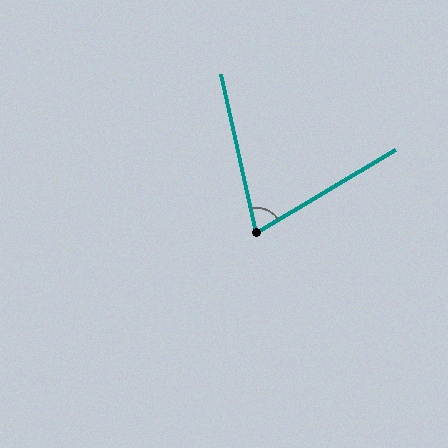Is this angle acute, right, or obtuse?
It is acute.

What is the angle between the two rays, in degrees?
Approximately 72 degrees.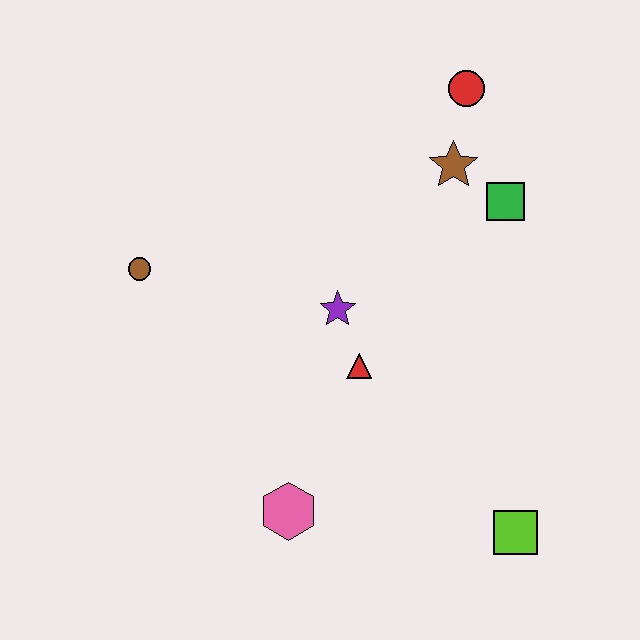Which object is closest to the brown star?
The green square is closest to the brown star.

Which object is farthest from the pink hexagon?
The red circle is farthest from the pink hexagon.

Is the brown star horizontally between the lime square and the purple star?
Yes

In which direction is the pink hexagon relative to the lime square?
The pink hexagon is to the left of the lime square.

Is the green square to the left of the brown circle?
No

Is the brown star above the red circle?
No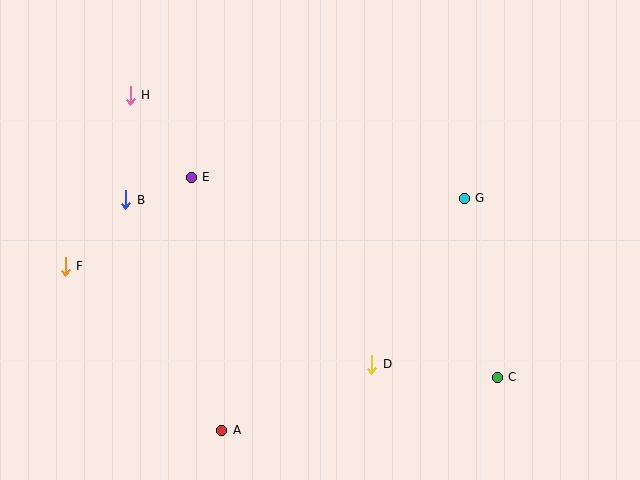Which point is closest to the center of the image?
Point D at (372, 364) is closest to the center.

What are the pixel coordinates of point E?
Point E is at (191, 177).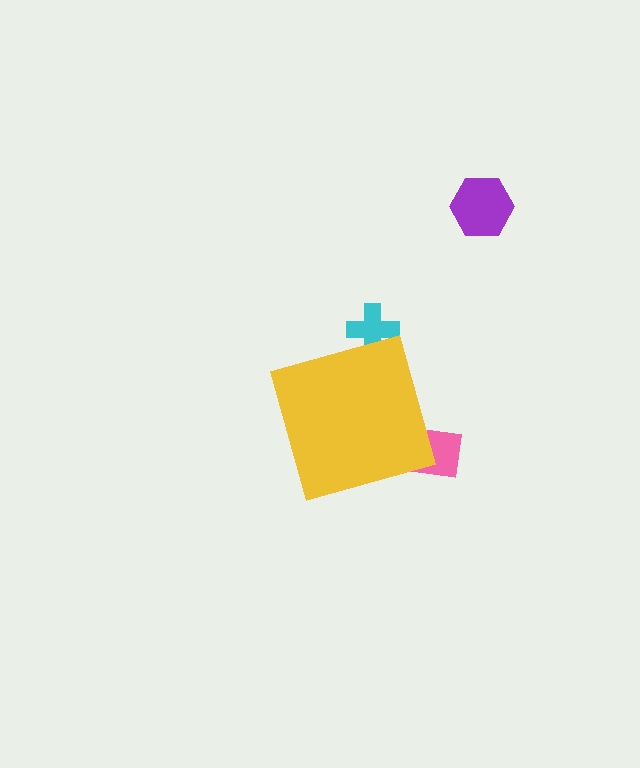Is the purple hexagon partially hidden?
No, the purple hexagon is fully visible.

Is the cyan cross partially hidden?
Yes, the cyan cross is partially hidden behind the yellow diamond.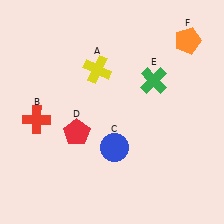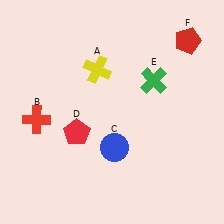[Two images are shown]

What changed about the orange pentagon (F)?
In Image 1, F is orange. In Image 2, it changed to red.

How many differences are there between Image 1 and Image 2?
There is 1 difference between the two images.